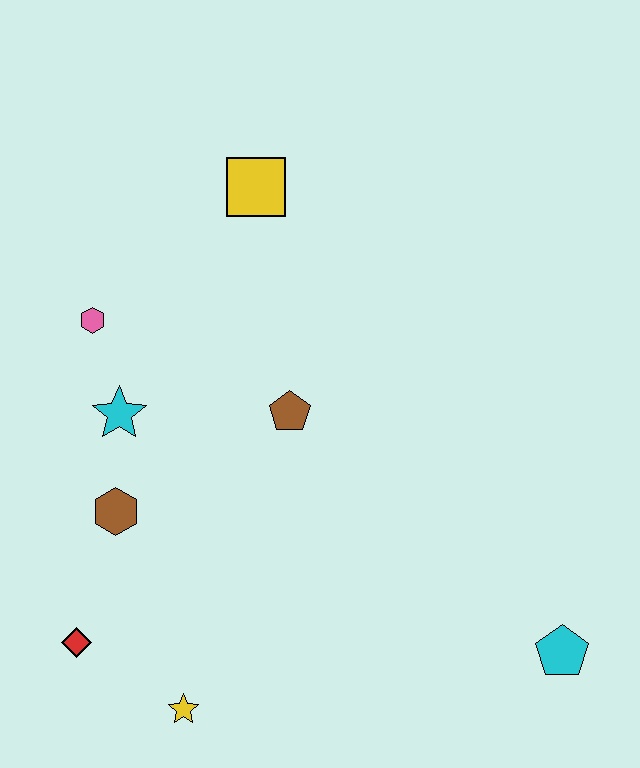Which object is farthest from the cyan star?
The cyan pentagon is farthest from the cyan star.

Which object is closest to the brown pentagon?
The cyan star is closest to the brown pentagon.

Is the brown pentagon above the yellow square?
No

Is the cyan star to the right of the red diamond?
Yes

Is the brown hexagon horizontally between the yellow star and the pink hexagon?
Yes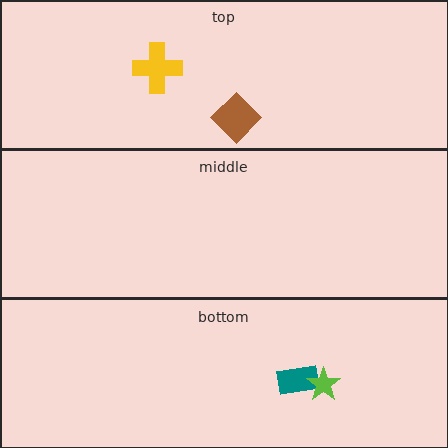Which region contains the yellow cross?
The top region.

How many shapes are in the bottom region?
2.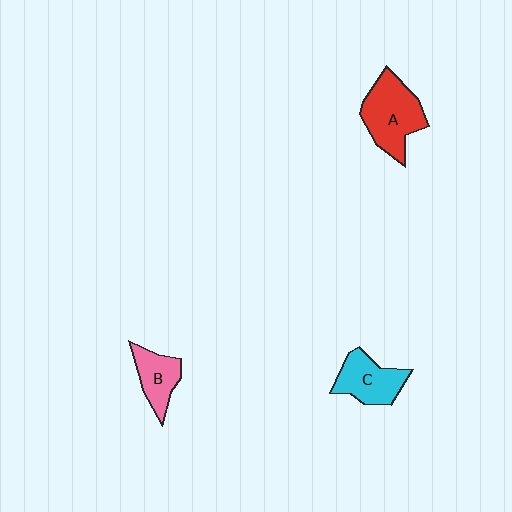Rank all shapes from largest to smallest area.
From largest to smallest: A (red), C (cyan), B (pink).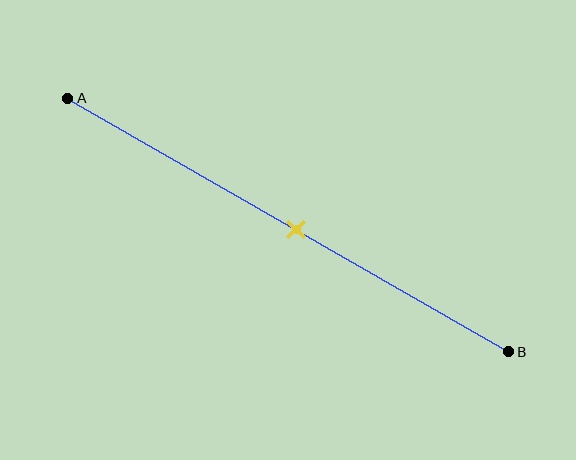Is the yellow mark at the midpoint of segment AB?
Yes, the mark is approximately at the midpoint.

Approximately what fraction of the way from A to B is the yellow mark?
The yellow mark is approximately 50% of the way from A to B.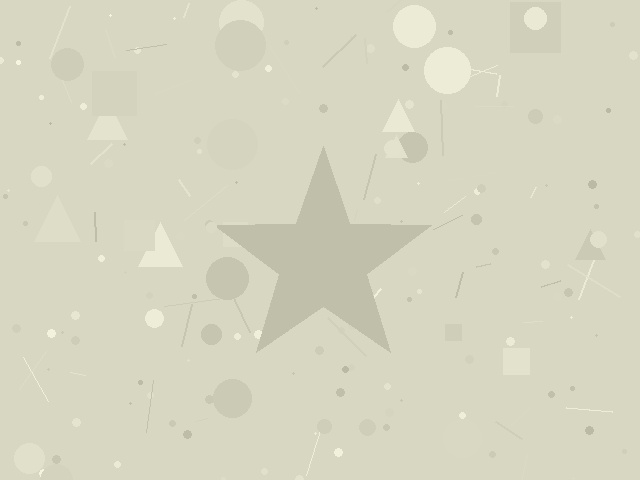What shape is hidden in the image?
A star is hidden in the image.